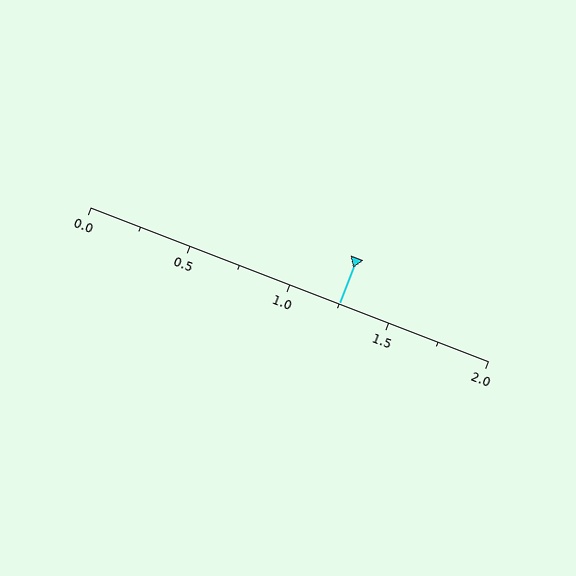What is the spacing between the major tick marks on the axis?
The major ticks are spaced 0.5 apart.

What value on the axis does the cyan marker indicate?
The marker indicates approximately 1.25.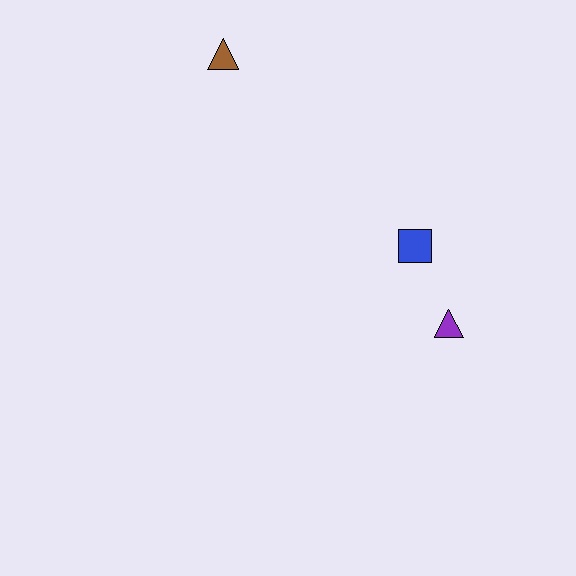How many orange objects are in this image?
There are no orange objects.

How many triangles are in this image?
There are 2 triangles.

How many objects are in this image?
There are 3 objects.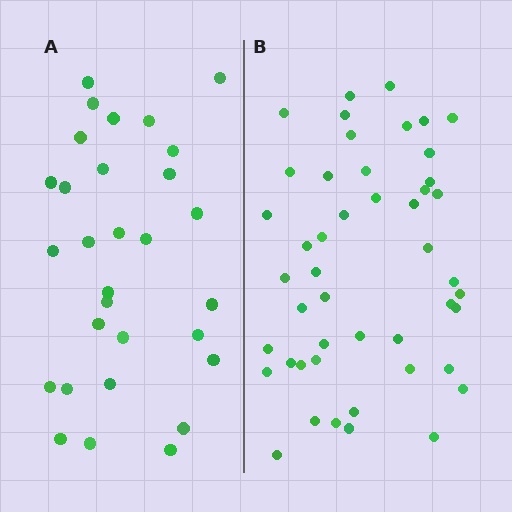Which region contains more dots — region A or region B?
Region B (the right region) has more dots.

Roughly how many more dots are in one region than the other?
Region B has approximately 15 more dots than region A.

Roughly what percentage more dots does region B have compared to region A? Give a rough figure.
About 55% more.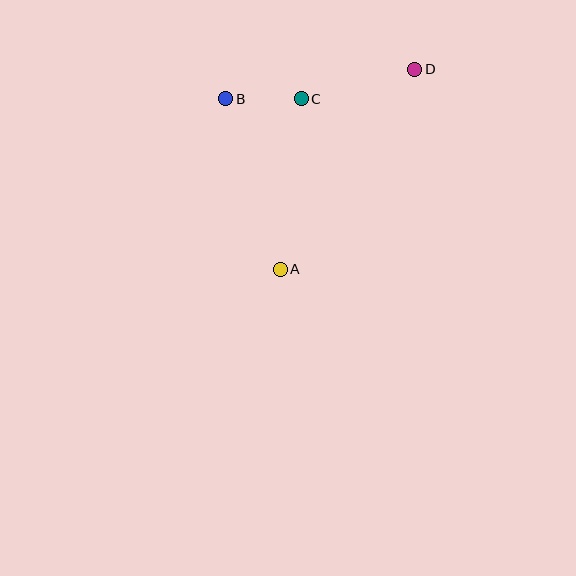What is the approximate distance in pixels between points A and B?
The distance between A and B is approximately 179 pixels.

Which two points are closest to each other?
Points B and C are closest to each other.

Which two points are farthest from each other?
Points A and D are farthest from each other.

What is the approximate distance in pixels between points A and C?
The distance between A and C is approximately 171 pixels.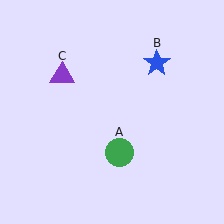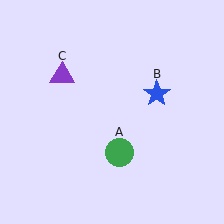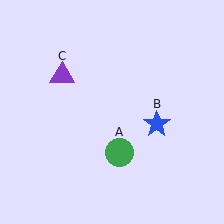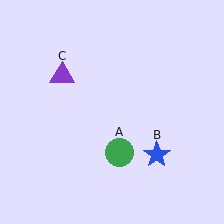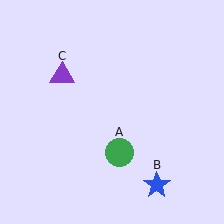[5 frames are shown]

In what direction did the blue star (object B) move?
The blue star (object B) moved down.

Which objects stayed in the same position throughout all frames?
Green circle (object A) and purple triangle (object C) remained stationary.